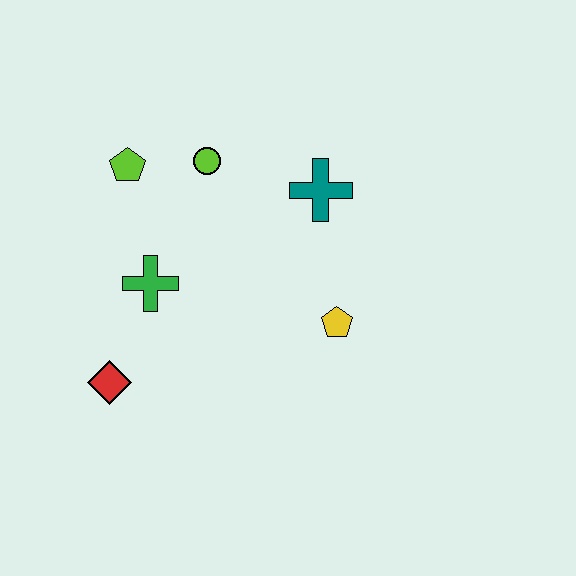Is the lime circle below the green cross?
No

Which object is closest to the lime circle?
The lime pentagon is closest to the lime circle.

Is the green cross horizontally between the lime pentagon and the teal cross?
Yes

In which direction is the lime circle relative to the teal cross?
The lime circle is to the left of the teal cross.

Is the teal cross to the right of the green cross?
Yes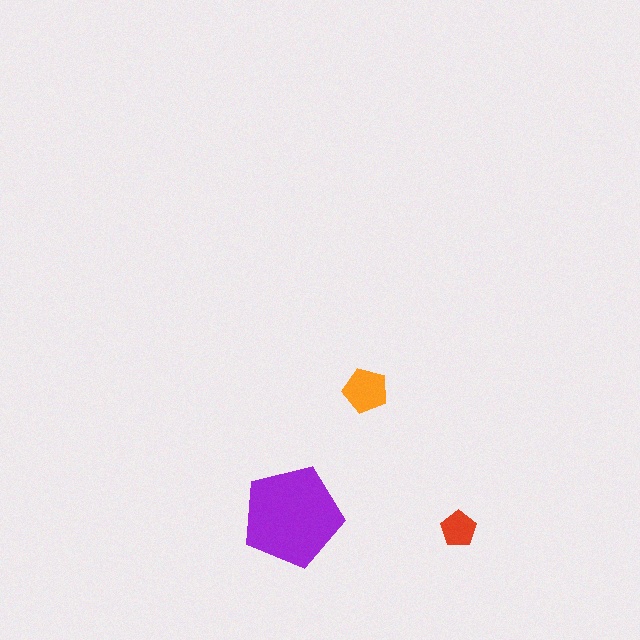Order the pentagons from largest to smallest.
the purple one, the orange one, the red one.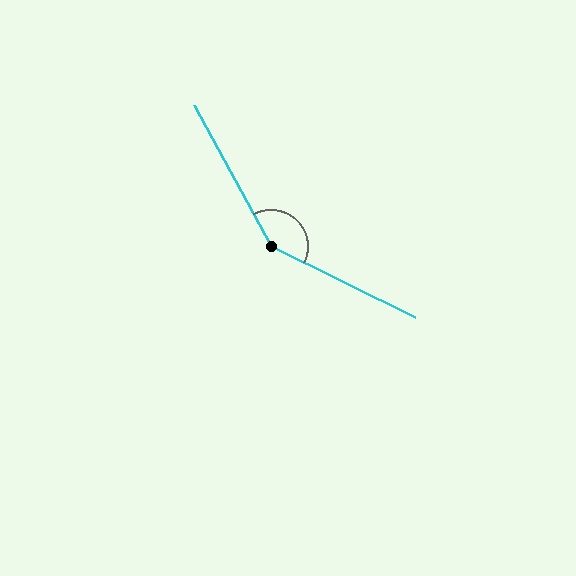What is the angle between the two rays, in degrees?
Approximately 145 degrees.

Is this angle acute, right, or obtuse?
It is obtuse.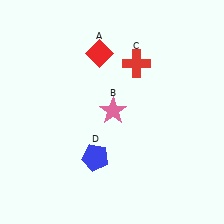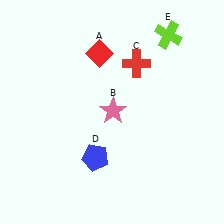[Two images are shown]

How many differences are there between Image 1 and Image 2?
There is 1 difference between the two images.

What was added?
A lime cross (E) was added in Image 2.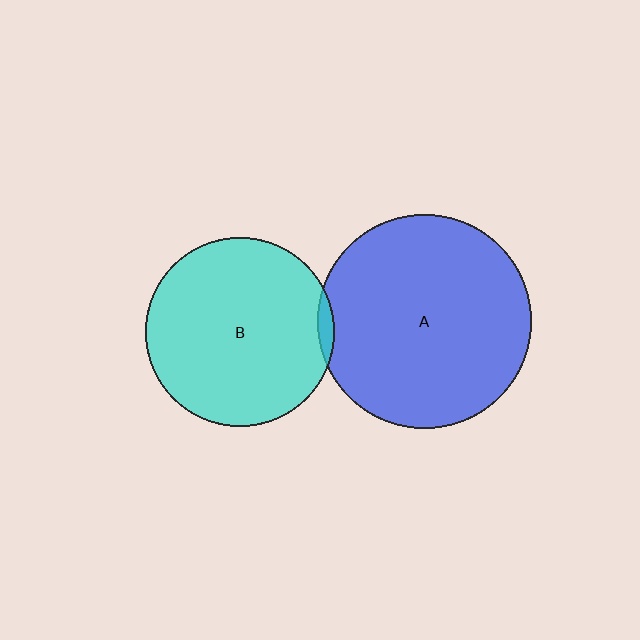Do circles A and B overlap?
Yes.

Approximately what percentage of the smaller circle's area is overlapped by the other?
Approximately 5%.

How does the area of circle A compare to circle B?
Approximately 1.3 times.